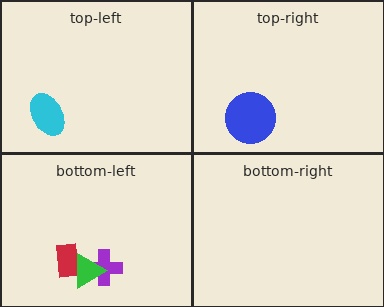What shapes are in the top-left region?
The cyan ellipse.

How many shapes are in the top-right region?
1.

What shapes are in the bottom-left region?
The purple cross, the red rectangle, the green triangle.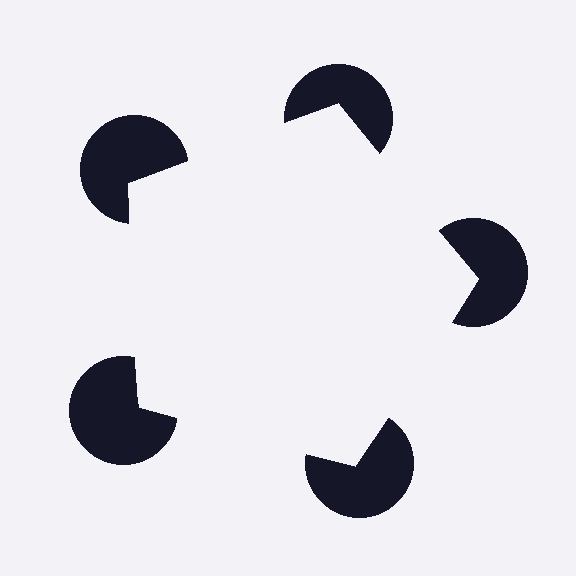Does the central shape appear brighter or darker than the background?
It typically appears slightly brighter than the background, even though no actual brightness change is drawn.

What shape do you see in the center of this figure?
An illusory pentagon — its edges are inferred from the aligned wedge cuts in the pac-man discs, not physically drawn.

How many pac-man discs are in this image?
There are 5 — one at each vertex of the illusory pentagon.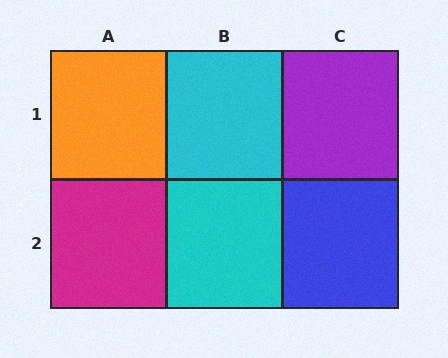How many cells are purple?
1 cell is purple.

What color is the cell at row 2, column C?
Blue.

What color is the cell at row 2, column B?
Cyan.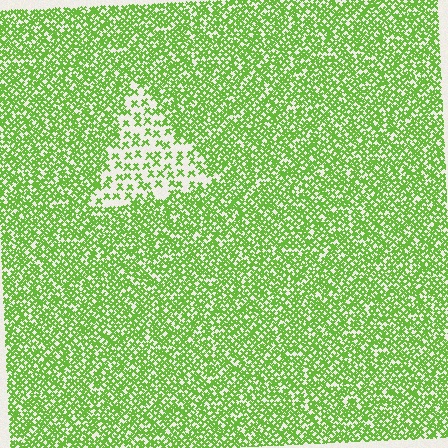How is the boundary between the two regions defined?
The boundary is defined by a change in element density (approximately 2.6x ratio). All elements are the same color, size, and shape.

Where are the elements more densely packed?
The elements are more densely packed outside the triangle boundary.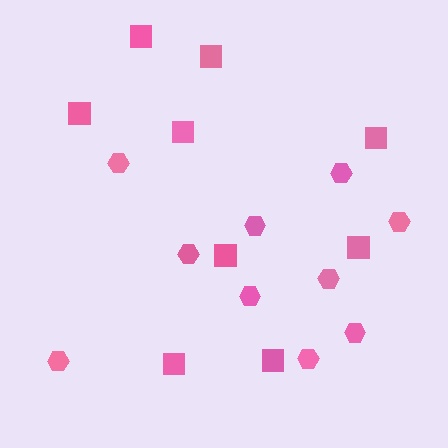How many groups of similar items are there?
There are 2 groups: one group of squares (9) and one group of hexagons (10).